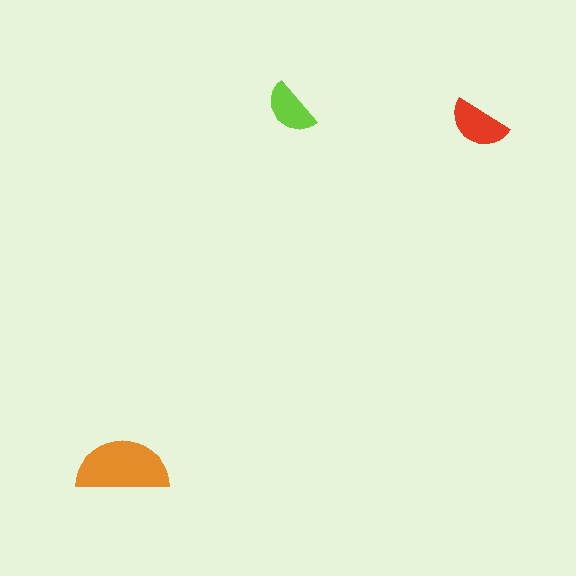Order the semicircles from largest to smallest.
the orange one, the red one, the lime one.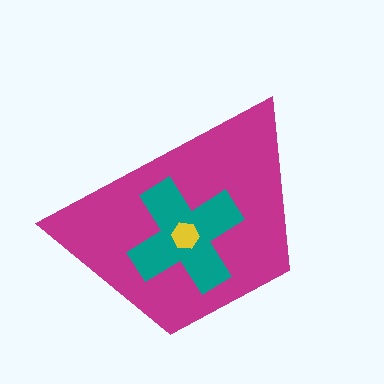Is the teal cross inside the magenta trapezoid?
Yes.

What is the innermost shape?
The yellow hexagon.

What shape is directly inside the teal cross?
The yellow hexagon.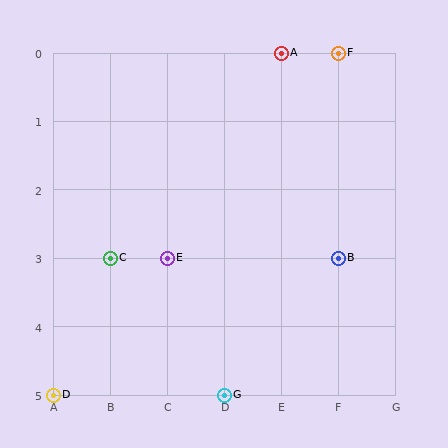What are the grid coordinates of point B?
Point B is at grid coordinates (F, 3).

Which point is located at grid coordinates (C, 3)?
Point E is at (C, 3).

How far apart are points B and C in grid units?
Points B and C are 4 columns apart.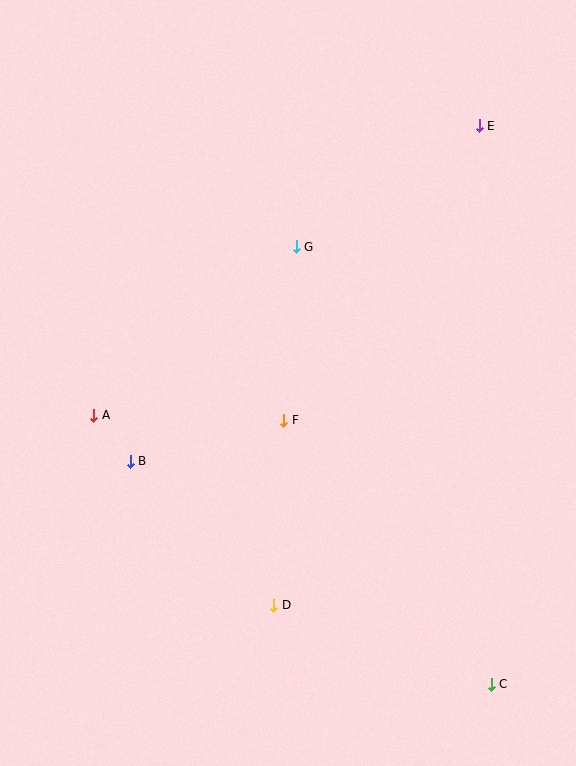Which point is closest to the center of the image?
Point F at (284, 420) is closest to the center.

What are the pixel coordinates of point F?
Point F is at (284, 420).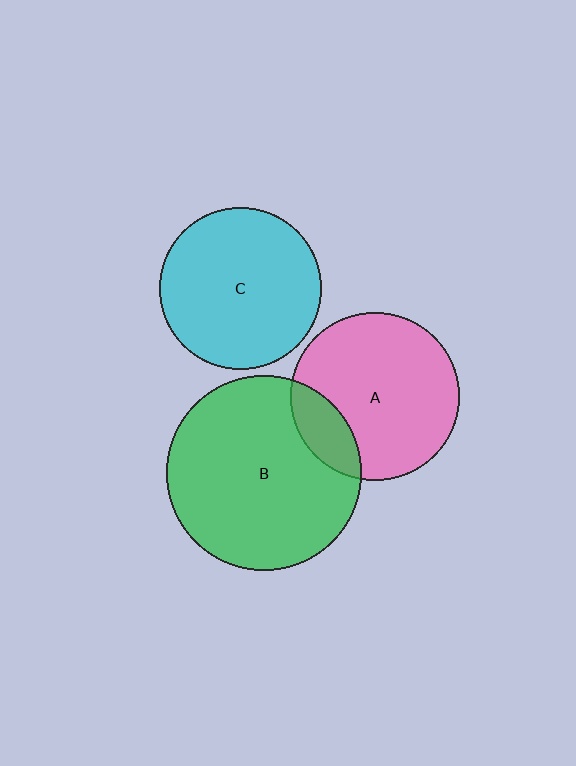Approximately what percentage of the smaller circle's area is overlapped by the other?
Approximately 20%.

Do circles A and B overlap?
Yes.